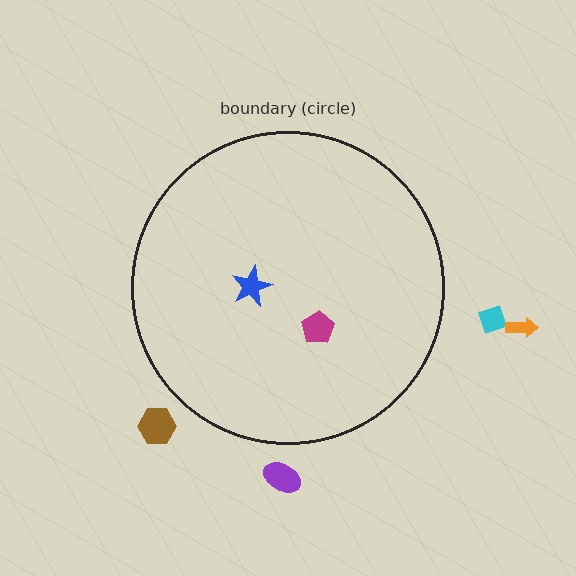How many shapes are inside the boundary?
2 inside, 4 outside.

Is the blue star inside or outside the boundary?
Inside.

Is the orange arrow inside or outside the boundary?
Outside.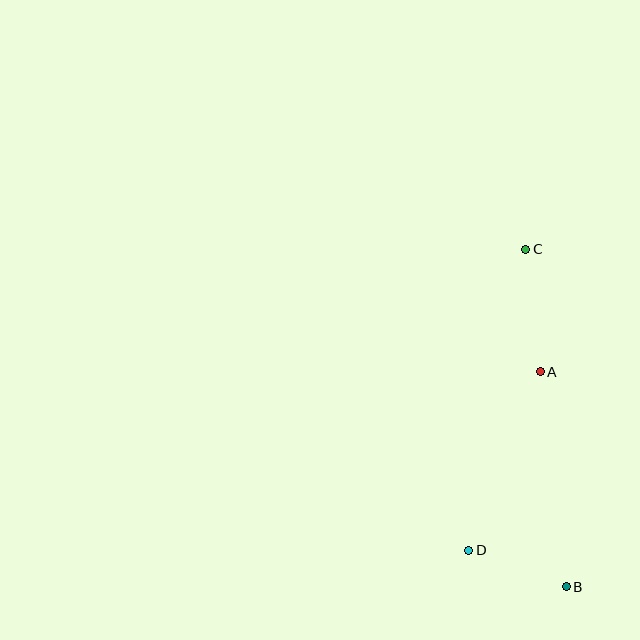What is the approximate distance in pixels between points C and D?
The distance between C and D is approximately 306 pixels.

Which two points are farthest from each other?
Points B and C are farthest from each other.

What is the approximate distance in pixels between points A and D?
The distance between A and D is approximately 192 pixels.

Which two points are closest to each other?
Points B and D are closest to each other.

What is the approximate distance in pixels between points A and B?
The distance between A and B is approximately 217 pixels.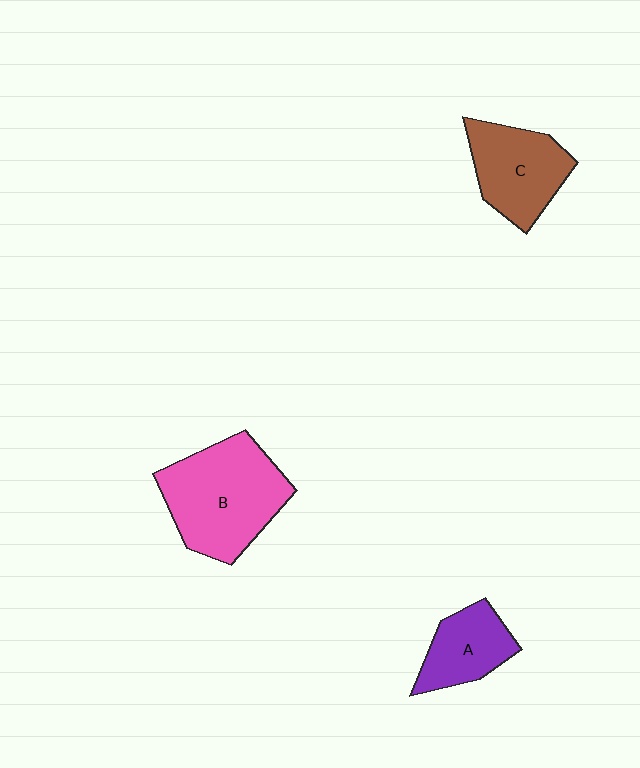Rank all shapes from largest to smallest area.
From largest to smallest: B (pink), C (brown), A (purple).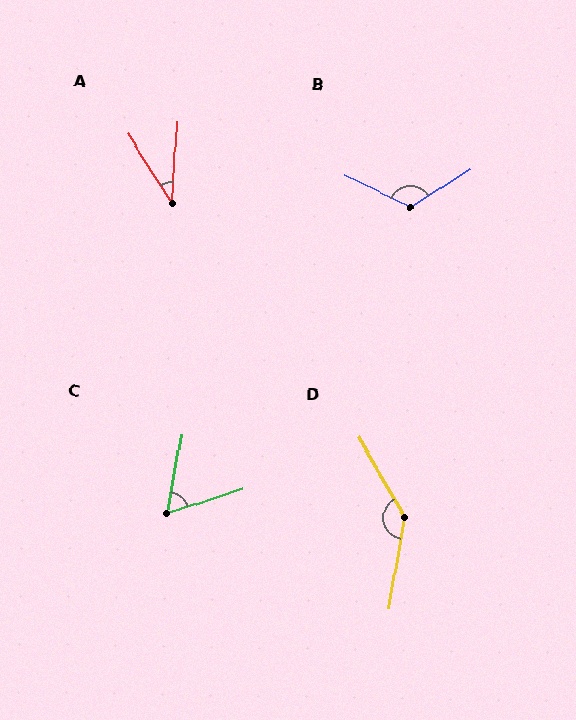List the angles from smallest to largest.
A (36°), C (61°), B (122°), D (140°).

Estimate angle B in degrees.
Approximately 122 degrees.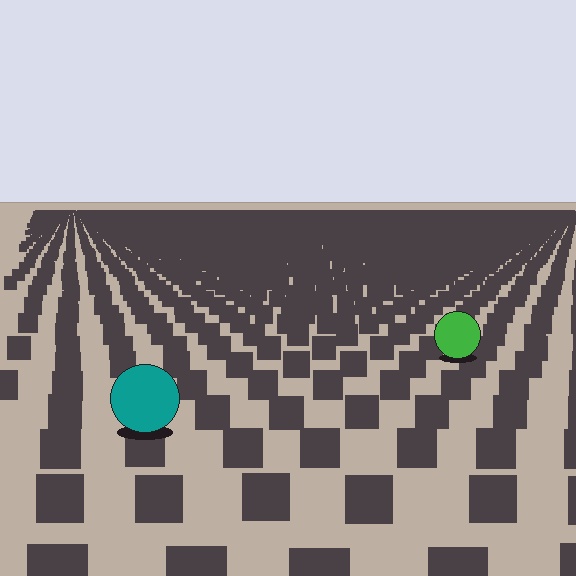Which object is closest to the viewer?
The teal circle is closest. The texture marks near it are larger and more spread out.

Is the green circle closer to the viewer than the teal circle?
No. The teal circle is closer — you can tell from the texture gradient: the ground texture is coarser near it.